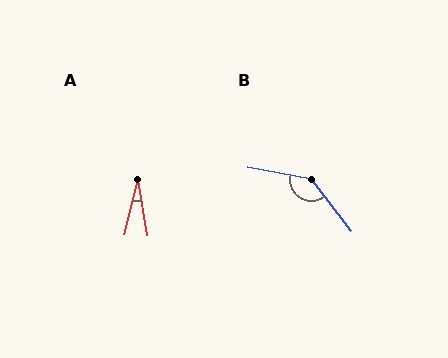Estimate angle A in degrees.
Approximately 23 degrees.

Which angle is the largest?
B, at approximately 137 degrees.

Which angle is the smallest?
A, at approximately 23 degrees.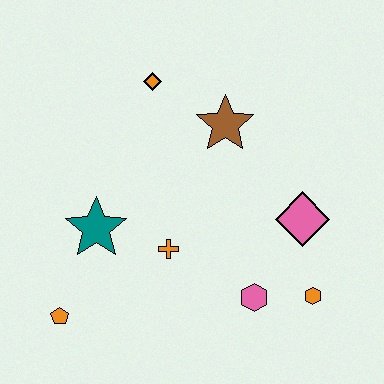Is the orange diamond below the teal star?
No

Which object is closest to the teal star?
The orange cross is closest to the teal star.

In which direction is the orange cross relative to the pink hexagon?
The orange cross is to the left of the pink hexagon.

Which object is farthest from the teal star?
The orange hexagon is farthest from the teal star.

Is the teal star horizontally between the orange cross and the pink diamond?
No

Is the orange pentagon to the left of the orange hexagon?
Yes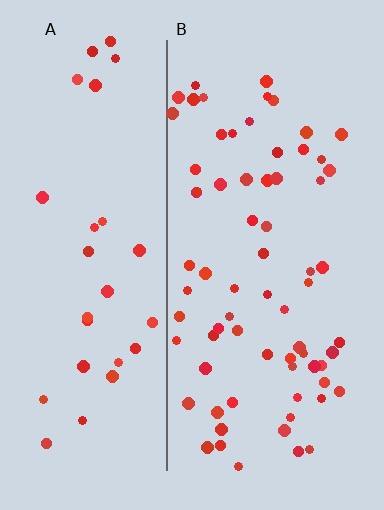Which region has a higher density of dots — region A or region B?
B (the right).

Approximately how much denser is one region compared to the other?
Approximately 2.3× — region B over region A.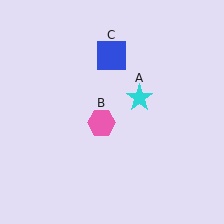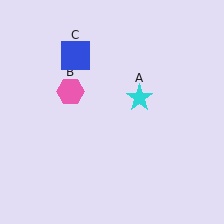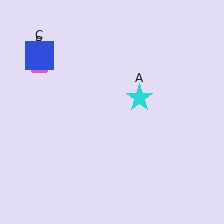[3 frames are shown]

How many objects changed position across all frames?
2 objects changed position: pink hexagon (object B), blue square (object C).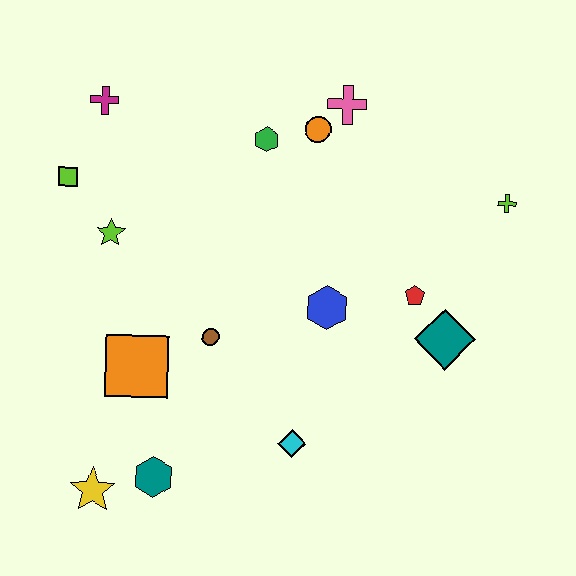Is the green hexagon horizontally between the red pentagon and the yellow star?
Yes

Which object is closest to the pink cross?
The orange circle is closest to the pink cross.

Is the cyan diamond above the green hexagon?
No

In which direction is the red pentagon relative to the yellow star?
The red pentagon is to the right of the yellow star.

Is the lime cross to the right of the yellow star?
Yes